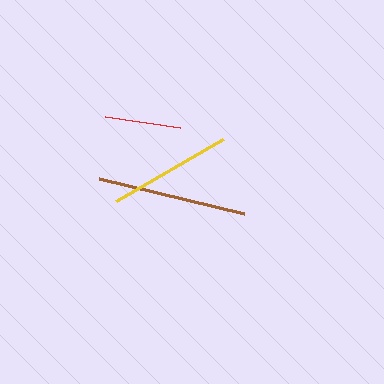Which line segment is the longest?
The brown line is the longest at approximately 149 pixels.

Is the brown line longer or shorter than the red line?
The brown line is longer than the red line.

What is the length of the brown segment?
The brown segment is approximately 149 pixels long.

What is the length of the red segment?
The red segment is approximately 76 pixels long.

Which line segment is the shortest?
The red line is the shortest at approximately 76 pixels.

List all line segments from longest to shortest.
From longest to shortest: brown, yellow, red.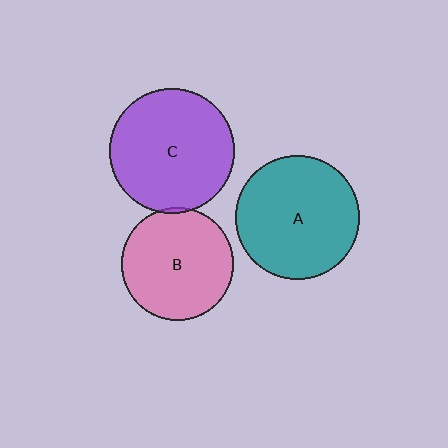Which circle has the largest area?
Circle C (purple).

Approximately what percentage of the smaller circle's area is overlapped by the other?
Approximately 5%.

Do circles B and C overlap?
Yes.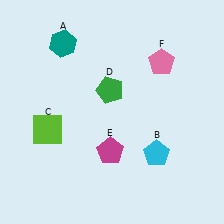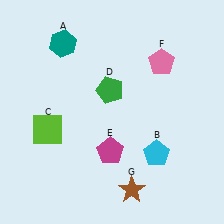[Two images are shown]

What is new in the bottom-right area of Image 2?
A brown star (G) was added in the bottom-right area of Image 2.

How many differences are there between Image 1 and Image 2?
There is 1 difference between the two images.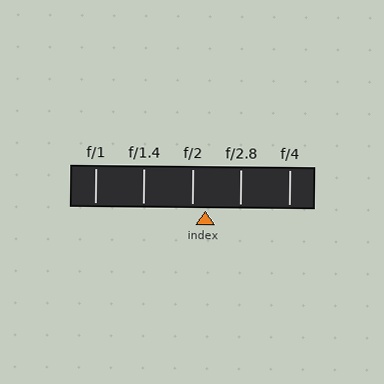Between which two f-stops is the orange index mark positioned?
The index mark is between f/2 and f/2.8.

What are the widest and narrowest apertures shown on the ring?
The widest aperture shown is f/1 and the narrowest is f/4.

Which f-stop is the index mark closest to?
The index mark is closest to f/2.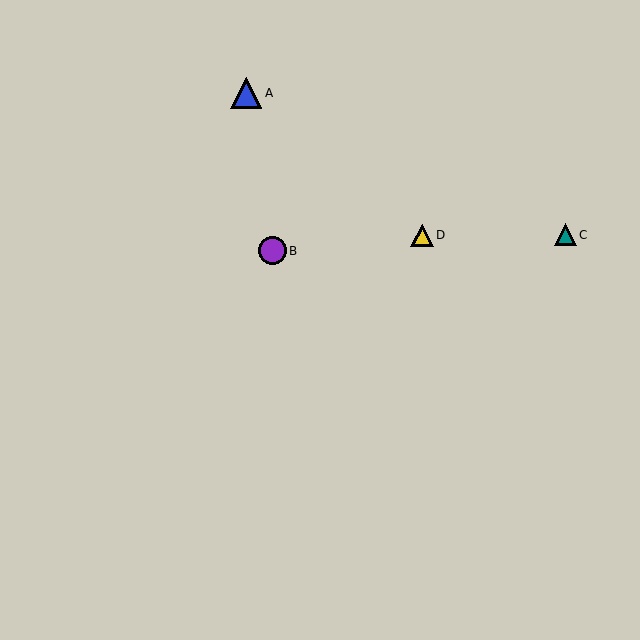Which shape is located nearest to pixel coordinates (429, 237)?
The yellow triangle (labeled D) at (422, 235) is nearest to that location.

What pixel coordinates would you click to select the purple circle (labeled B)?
Click at (272, 251) to select the purple circle B.